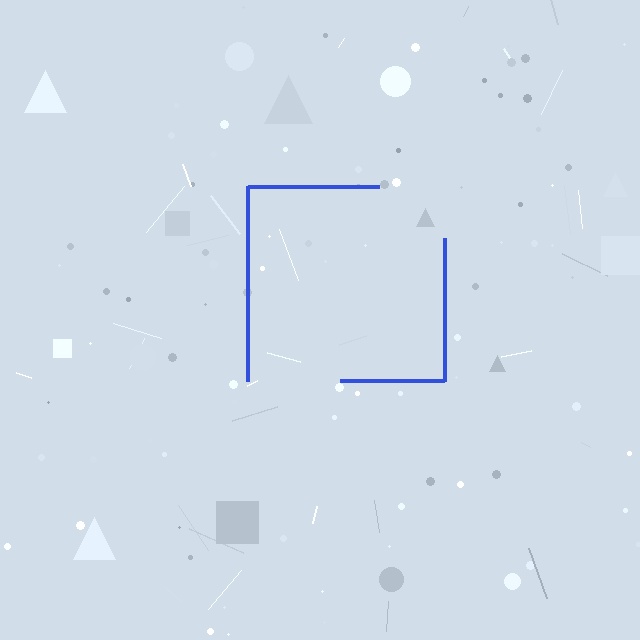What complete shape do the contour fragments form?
The contour fragments form a square.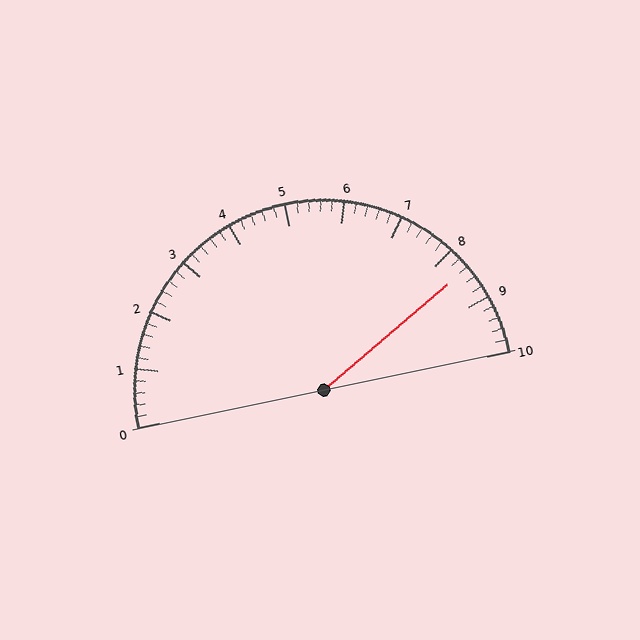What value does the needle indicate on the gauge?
The needle indicates approximately 8.4.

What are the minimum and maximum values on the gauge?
The gauge ranges from 0 to 10.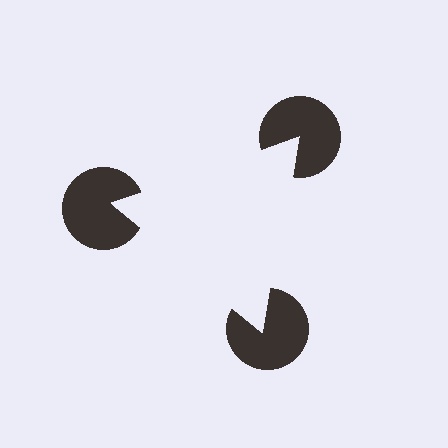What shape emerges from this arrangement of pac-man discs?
An illusory triangle — its edges are inferred from the aligned wedge cuts in the pac-man discs, not physically drawn.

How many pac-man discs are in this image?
There are 3 — one at each vertex of the illusory triangle.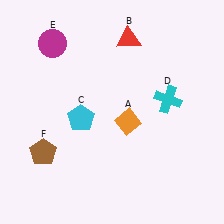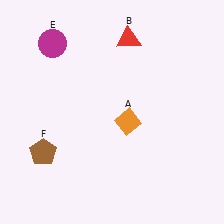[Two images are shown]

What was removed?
The cyan pentagon (C), the cyan cross (D) were removed in Image 2.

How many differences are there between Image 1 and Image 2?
There are 2 differences between the two images.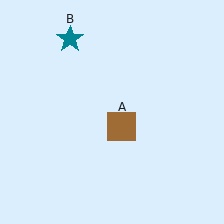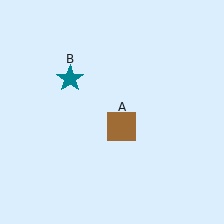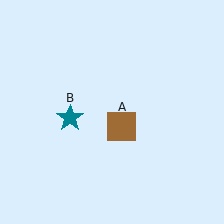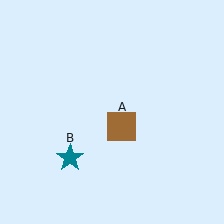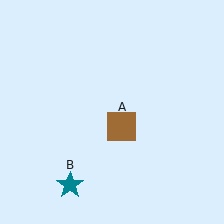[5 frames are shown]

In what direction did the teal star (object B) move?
The teal star (object B) moved down.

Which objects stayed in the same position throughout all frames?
Brown square (object A) remained stationary.